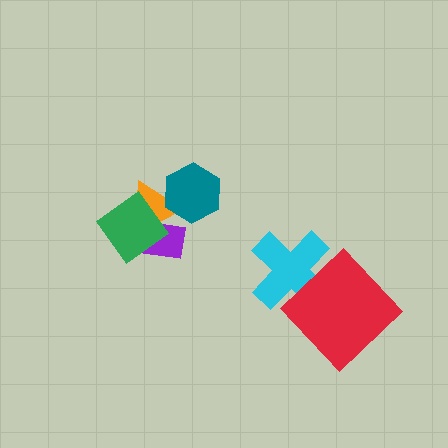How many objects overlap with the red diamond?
1 object overlaps with the red diamond.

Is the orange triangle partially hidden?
Yes, it is partially covered by another shape.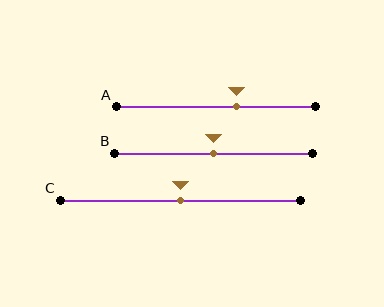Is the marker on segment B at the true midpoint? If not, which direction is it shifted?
Yes, the marker on segment B is at the true midpoint.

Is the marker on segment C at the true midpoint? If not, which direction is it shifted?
Yes, the marker on segment C is at the true midpoint.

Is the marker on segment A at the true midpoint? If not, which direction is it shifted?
No, the marker on segment A is shifted to the right by about 11% of the segment length.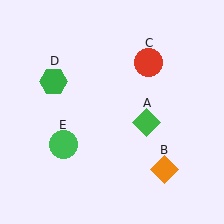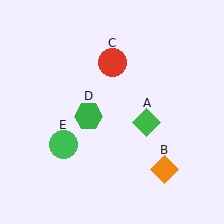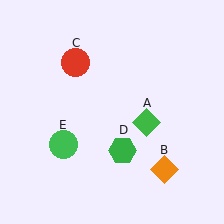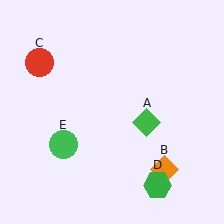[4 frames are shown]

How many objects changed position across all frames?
2 objects changed position: red circle (object C), green hexagon (object D).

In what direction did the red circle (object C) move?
The red circle (object C) moved left.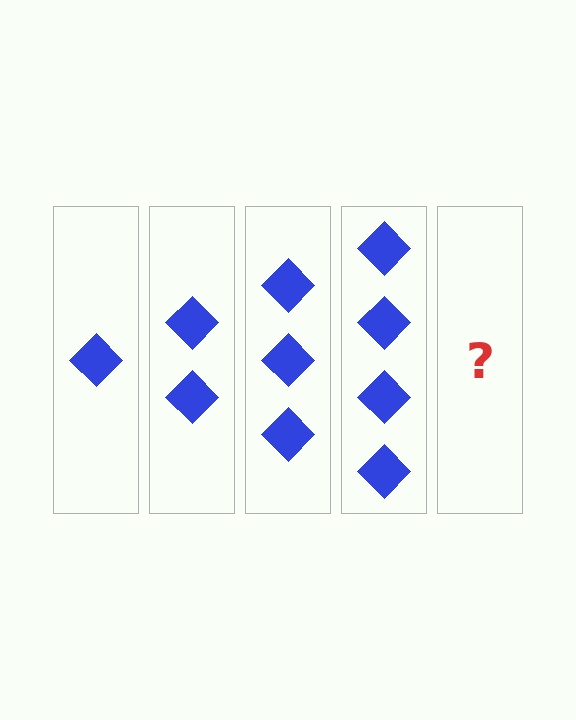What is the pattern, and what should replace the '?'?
The pattern is that each step adds one more diamond. The '?' should be 5 diamonds.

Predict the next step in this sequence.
The next step is 5 diamonds.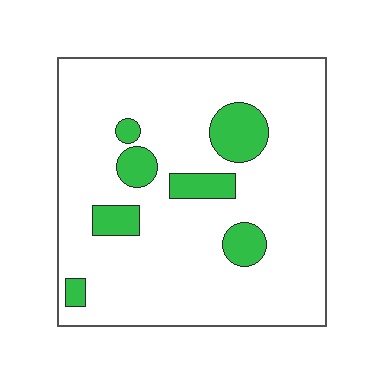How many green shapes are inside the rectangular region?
7.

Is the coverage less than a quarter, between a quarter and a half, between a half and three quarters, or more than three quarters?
Less than a quarter.